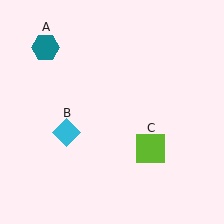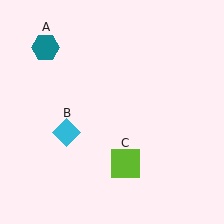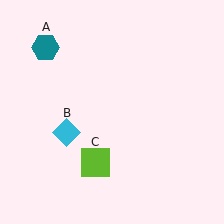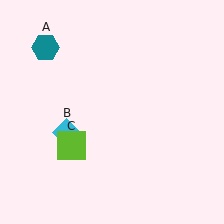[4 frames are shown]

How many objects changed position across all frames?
1 object changed position: lime square (object C).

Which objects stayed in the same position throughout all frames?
Teal hexagon (object A) and cyan diamond (object B) remained stationary.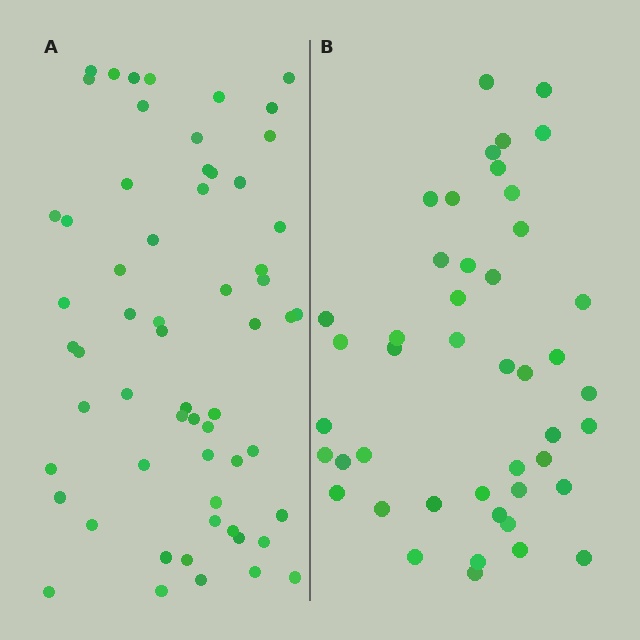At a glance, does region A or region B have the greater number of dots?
Region A (the left region) has more dots.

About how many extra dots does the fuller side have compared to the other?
Region A has approximately 15 more dots than region B.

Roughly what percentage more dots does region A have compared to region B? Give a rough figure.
About 35% more.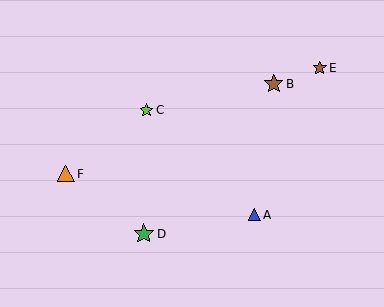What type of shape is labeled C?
Shape C is a lime star.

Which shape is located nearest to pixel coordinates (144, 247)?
The green star (labeled D) at (144, 234) is nearest to that location.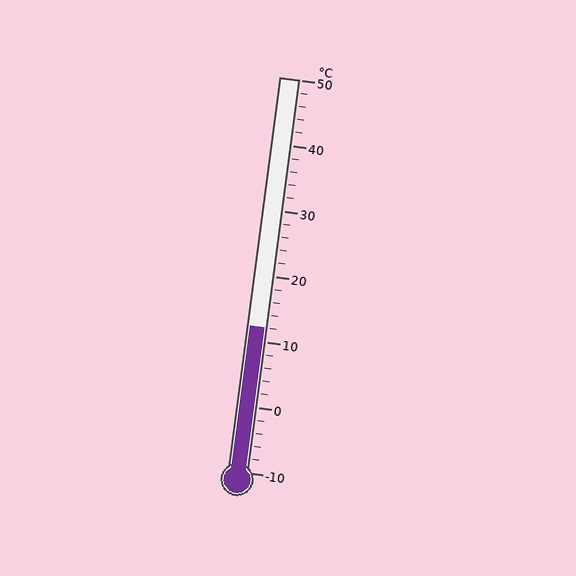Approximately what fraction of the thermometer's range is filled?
The thermometer is filled to approximately 35% of its range.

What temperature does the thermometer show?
The thermometer shows approximately 12°C.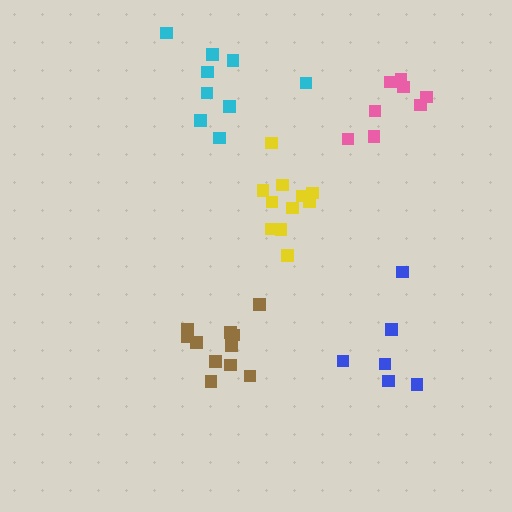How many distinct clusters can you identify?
There are 5 distinct clusters.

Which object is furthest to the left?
The brown cluster is leftmost.